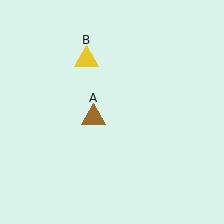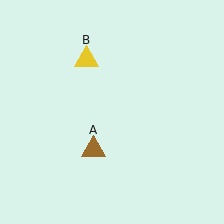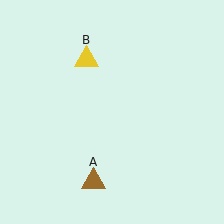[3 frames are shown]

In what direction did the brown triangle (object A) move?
The brown triangle (object A) moved down.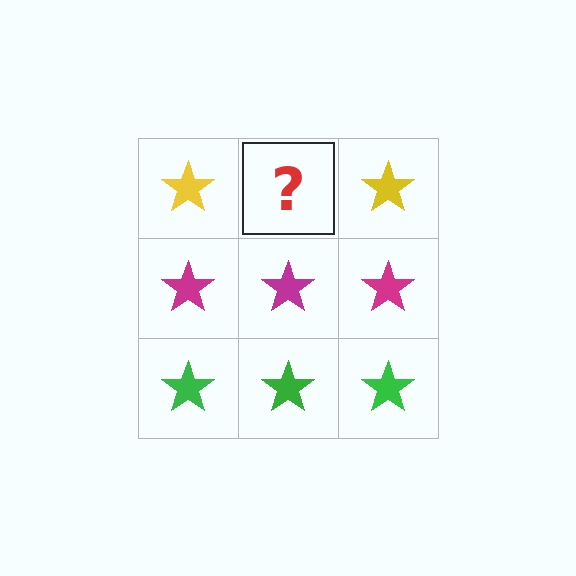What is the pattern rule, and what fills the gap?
The rule is that each row has a consistent color. The gap should be filled with a yellow star.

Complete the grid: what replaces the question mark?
The question mark should be replaced with a yellow star.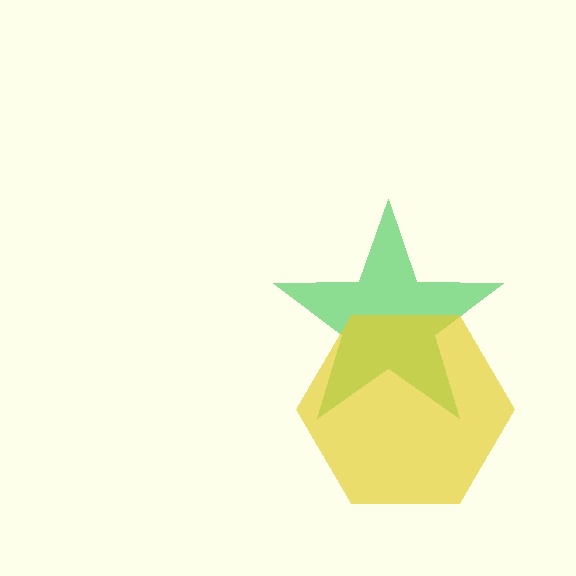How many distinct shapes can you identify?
There are 2 distinct shapes: a green star, a yellow hexagon.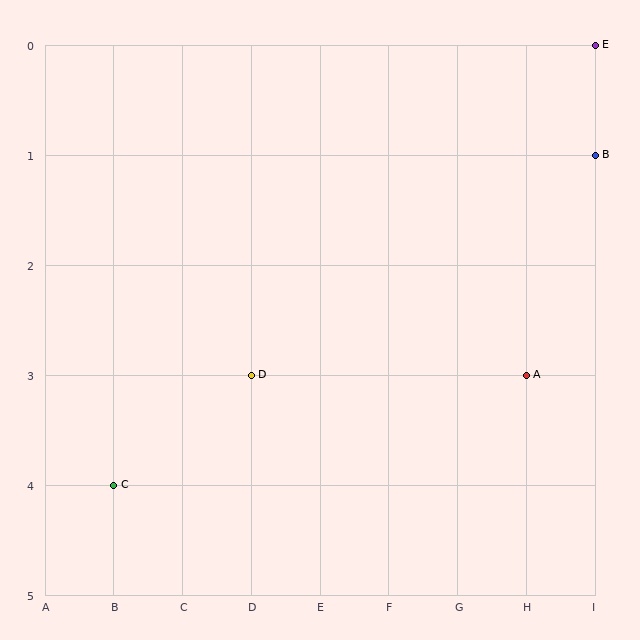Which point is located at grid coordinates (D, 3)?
Point D is at (D, 3).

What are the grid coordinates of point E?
Point E is at grid coordinates (I, 0).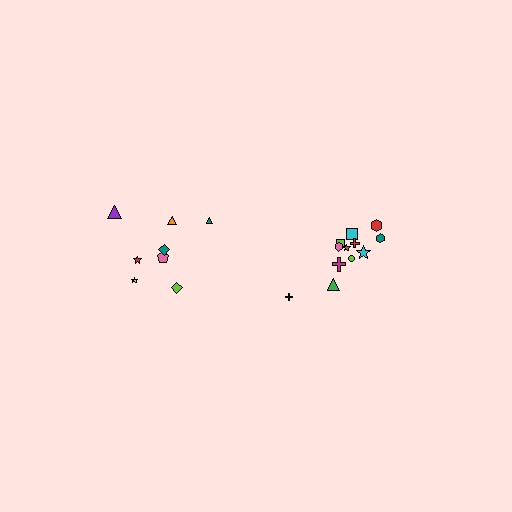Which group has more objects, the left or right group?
The right group.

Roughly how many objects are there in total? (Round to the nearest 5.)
Roughly 20 objects in total.